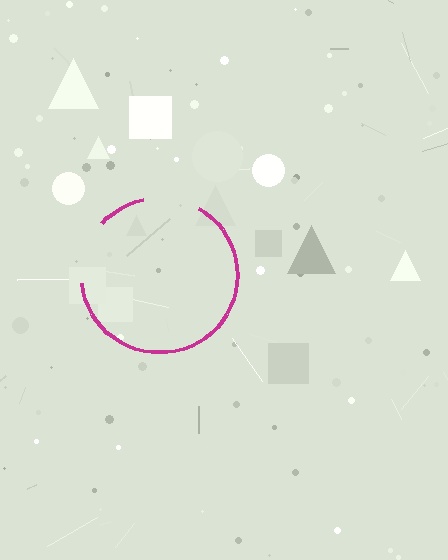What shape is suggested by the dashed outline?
The dashed outline suggests a circle.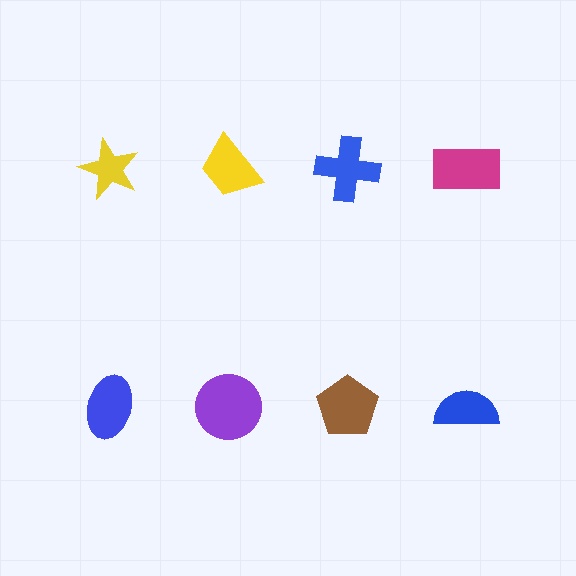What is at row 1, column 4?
A magenta rectangle.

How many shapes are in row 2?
4 shapes.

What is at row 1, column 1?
A yellow star.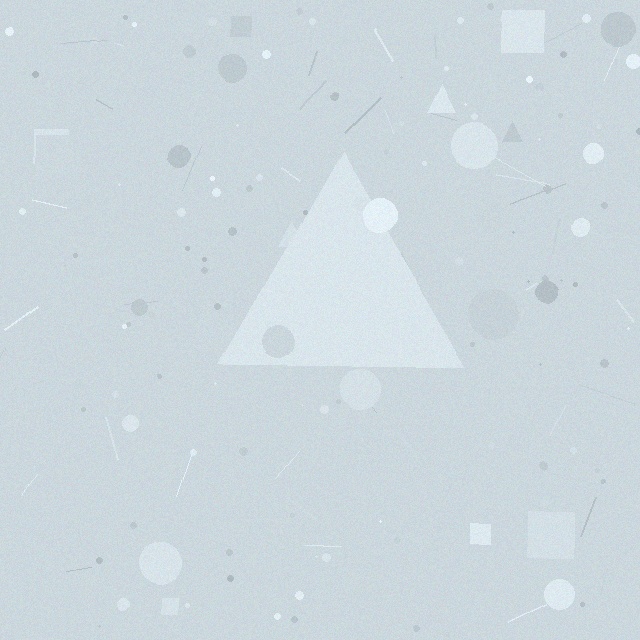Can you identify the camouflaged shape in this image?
The camouflaged shape is a triangle.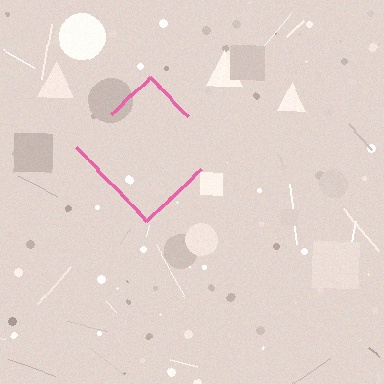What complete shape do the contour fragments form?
The contour fragments form a diamond.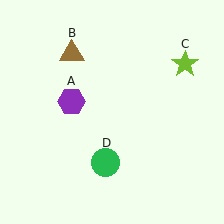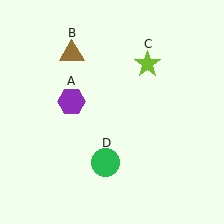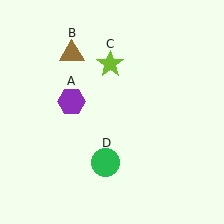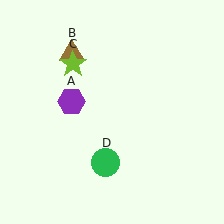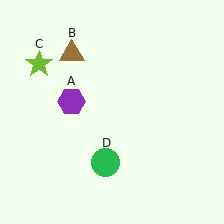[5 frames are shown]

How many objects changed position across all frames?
1 object changed position: lime star (object C).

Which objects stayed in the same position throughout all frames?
Purple hexagon (object A) and brown triangle (object B) and green circle (object D) remained stationary.